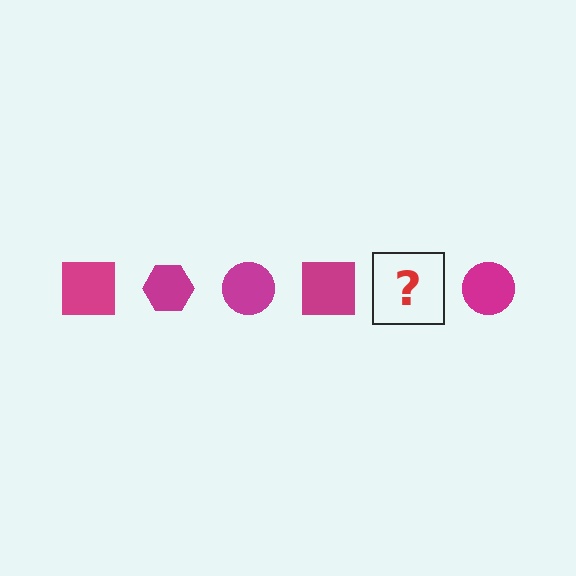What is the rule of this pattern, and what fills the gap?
The rule is that the pattern cycles through square, hexagon, circle shapes in magenta. The gap should be filled with a magenta hexagon.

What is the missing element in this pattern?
The missing element is a magenta hexagon.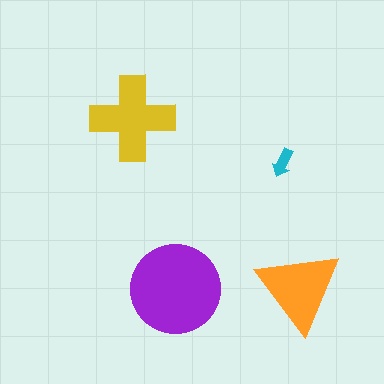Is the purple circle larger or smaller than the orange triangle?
Larger.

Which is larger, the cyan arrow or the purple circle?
The purple circle.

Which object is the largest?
The purple circle.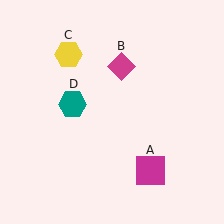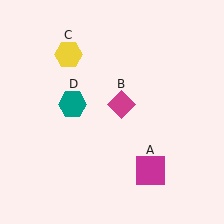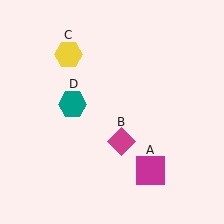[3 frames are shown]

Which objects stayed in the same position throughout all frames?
Magenta square (object A) and yellow hexagon (object C) and teal hexagon (object D) remained stationary.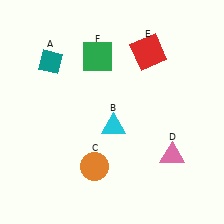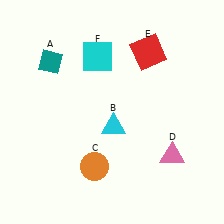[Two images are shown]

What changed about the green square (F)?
In Image 1, F is green. In Image 2, it changed to cyan.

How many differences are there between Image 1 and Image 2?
There is 1 difference between the two images.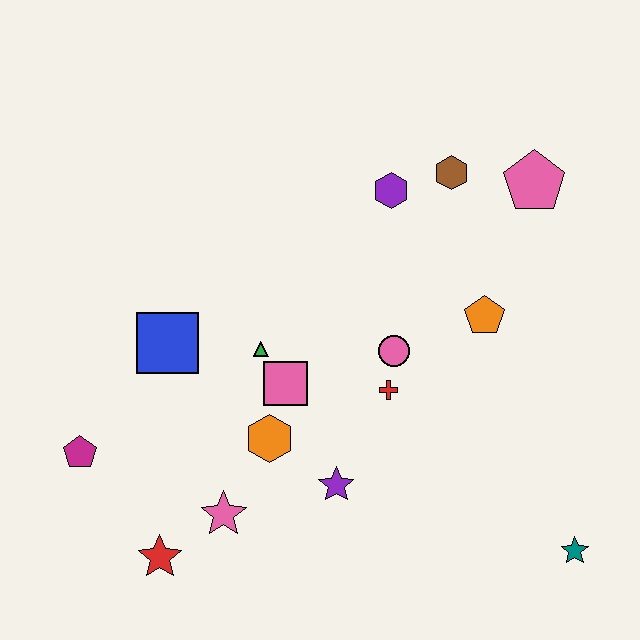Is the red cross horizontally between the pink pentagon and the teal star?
No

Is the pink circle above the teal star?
Yes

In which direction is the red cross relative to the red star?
The red cross is to the right of the red star.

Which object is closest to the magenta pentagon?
The red star is closest to the magenta pentagon.